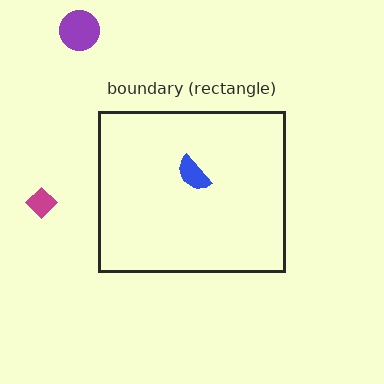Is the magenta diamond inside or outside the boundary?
Outside.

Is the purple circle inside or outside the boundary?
Outside.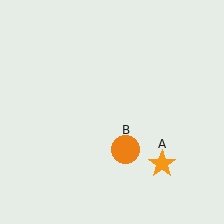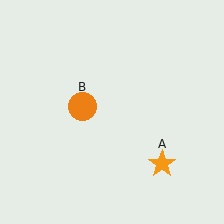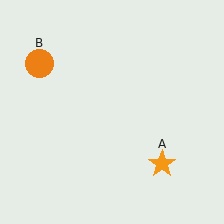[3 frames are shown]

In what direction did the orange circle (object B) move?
The orange circle (object B) moved up and to the left.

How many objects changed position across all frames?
1 object changed position: orange circle (object B).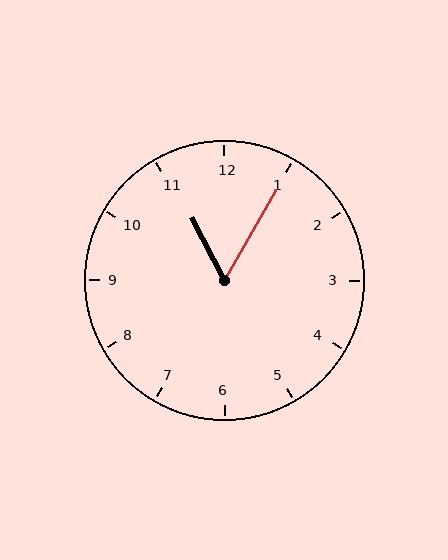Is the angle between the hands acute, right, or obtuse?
It is acute.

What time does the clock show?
11:05.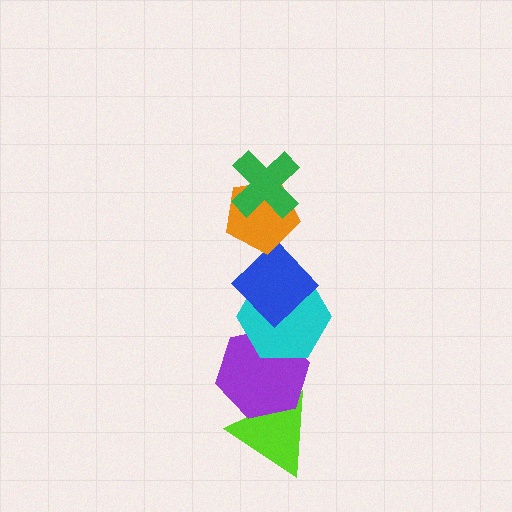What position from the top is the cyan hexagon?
The cyan hexagon is 4th from the top.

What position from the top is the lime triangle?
The lime triangle is 6th from the top.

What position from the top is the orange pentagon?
The orange pentagon is 2nd from the top.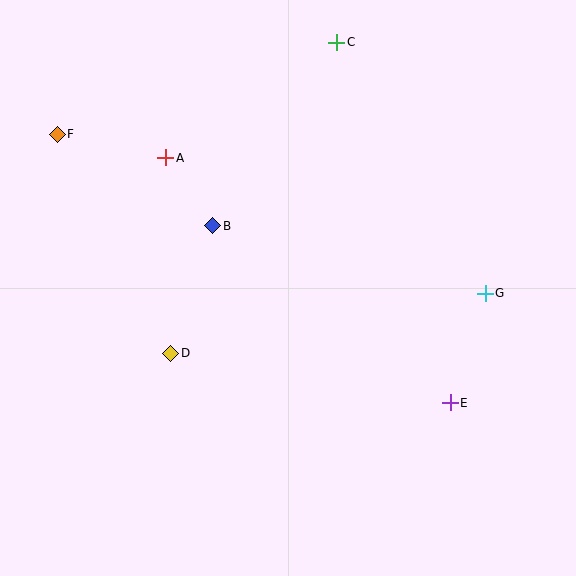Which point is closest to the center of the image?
Point B at (213, 226) is closest to the center.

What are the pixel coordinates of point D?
Point D is at (171, 353).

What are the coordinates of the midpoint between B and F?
The midpoint between B and F is at (135, 180).